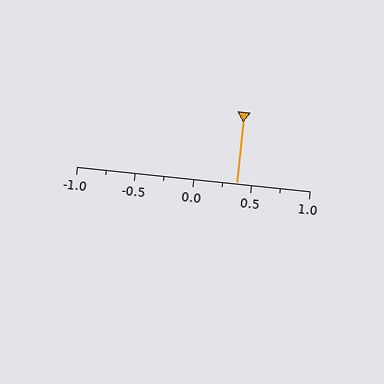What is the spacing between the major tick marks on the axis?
The major ticks are spaced 0.5 apart.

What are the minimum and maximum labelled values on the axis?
The axis runs from -1.0 to 1.0.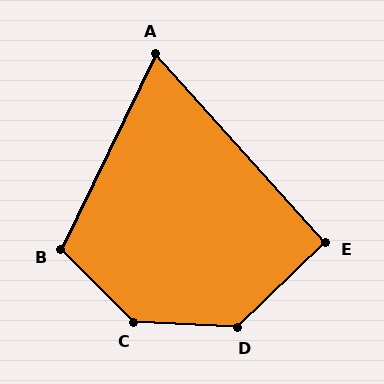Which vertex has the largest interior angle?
C, at approximately 138 degrees.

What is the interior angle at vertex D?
Approximately 133 degrees (obtuse).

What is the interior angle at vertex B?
Approximately 109 degrees (obtuse).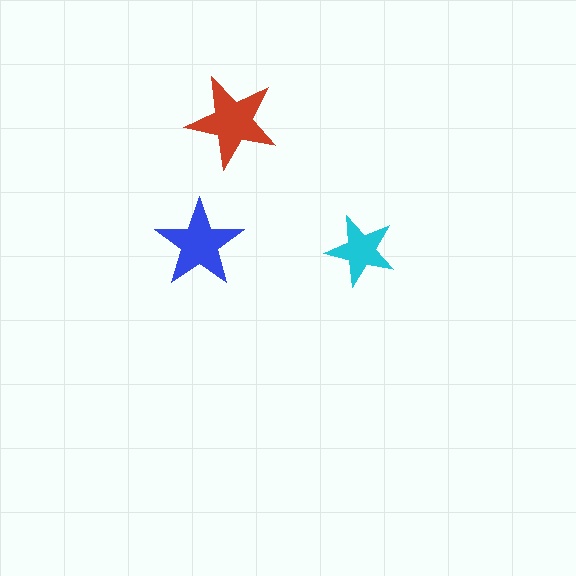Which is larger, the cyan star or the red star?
The red one.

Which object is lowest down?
The cyan star is bottommost.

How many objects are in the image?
There are 3 objects in the image.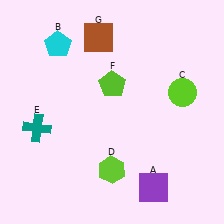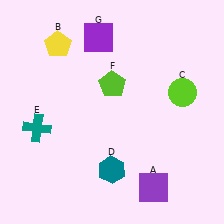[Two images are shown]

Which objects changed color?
B changed from cyan to yellow. D changed from lime to teal. G changed from brown to purple.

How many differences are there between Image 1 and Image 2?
There are 3 differences between the two images.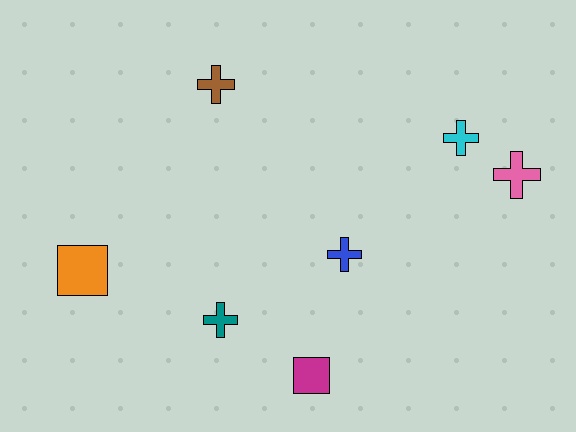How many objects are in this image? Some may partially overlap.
There are 7 objects.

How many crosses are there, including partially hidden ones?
There are 5 crosses.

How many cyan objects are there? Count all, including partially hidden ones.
There is 1 cyan object.